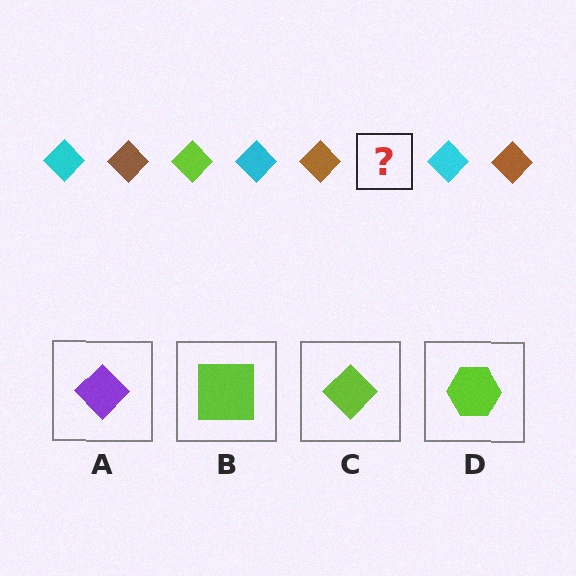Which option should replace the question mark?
Option C.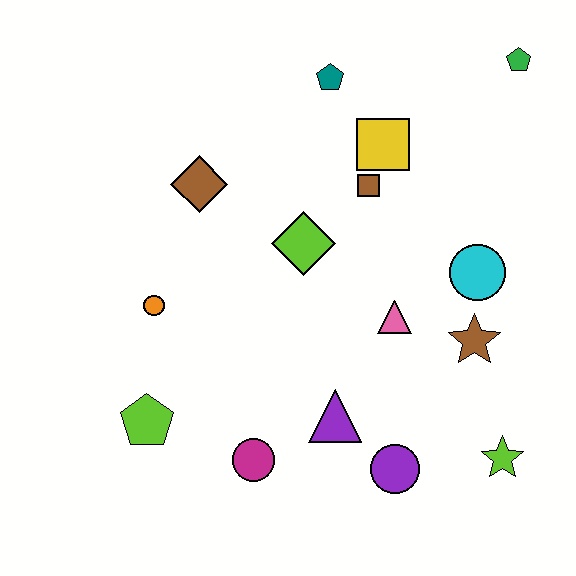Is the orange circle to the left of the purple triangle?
Yes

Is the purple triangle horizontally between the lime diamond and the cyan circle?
Yes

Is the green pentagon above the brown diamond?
Yes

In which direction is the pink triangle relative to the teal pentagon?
The pink triangle is below the teal pentagon.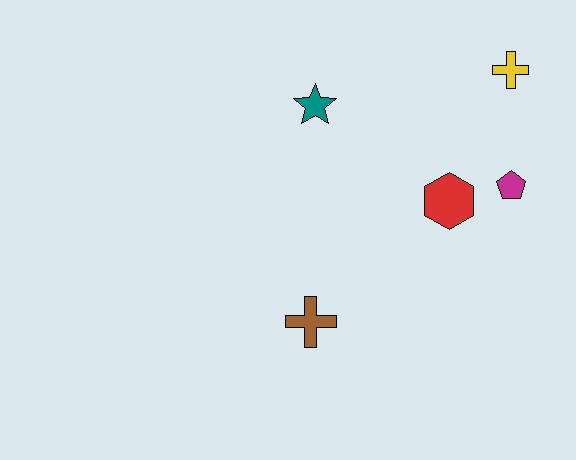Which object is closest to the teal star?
The red hexagon is closest to the teal star.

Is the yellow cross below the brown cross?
No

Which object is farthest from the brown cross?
The yellow cross is farthest from the brown cross.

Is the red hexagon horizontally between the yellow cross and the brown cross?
Yes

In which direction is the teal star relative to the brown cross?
The teal star is above the brown cross.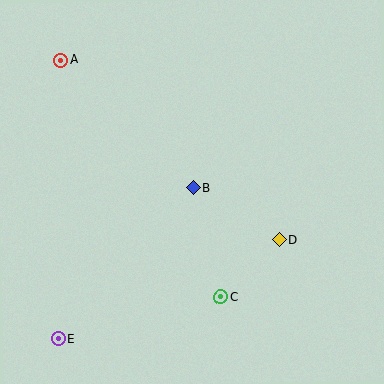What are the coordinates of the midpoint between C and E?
The midpoint between C and E is at (140, 318).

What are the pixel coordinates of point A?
Point A is at (61, 60).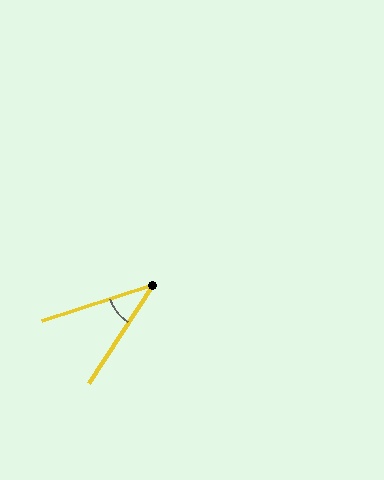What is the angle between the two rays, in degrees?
Approximately 39 degrees.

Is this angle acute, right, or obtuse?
It is acute.